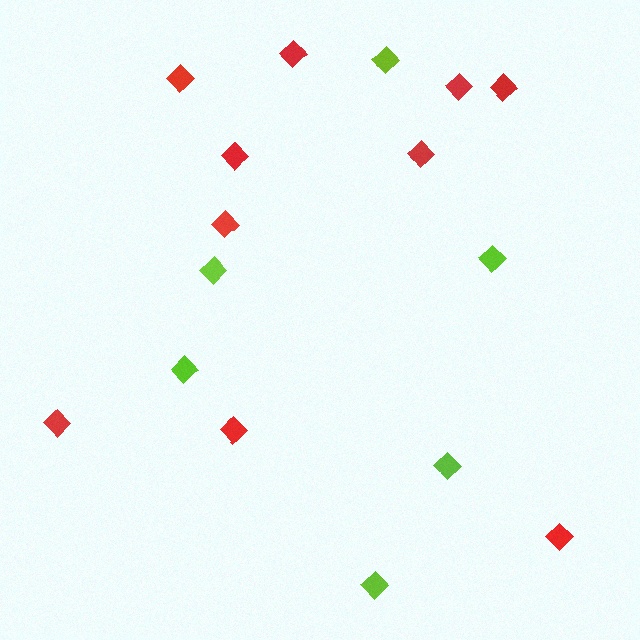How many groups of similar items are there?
There are 2 groups: one group of lime diamonds (6) and one group of red diamonds (10).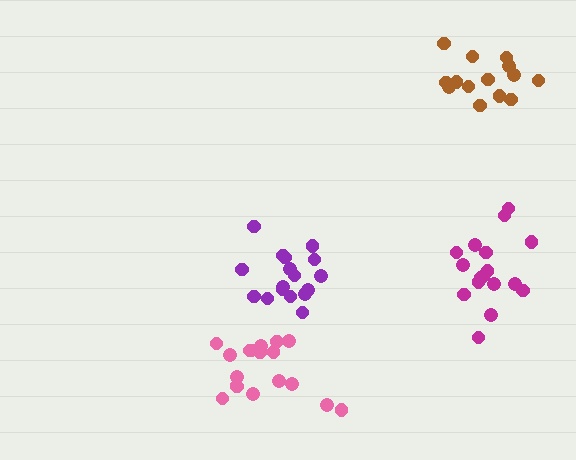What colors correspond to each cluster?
The clusters are colored: pink, magenta, brown, purple.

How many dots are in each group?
Group 1: 18 dots, Group 2: 17 dots, Group 3: 14 dots, Group 4: 17 dots (66 total).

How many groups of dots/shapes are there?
There are 4 groups.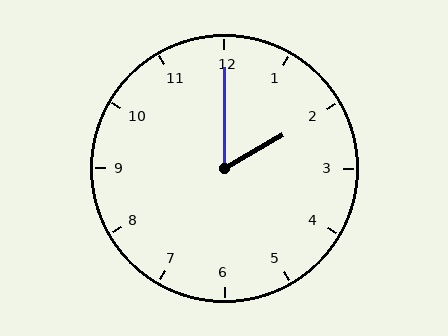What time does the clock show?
2:00.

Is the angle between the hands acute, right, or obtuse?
It is acute.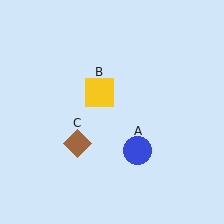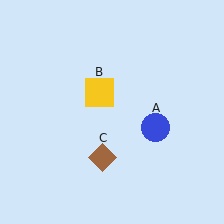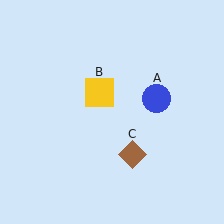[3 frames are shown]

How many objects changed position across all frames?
2 objects changed position: blue circle (object A), brown diamond (object C).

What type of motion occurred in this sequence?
The blue circle (object A), brown diamond (object C) rotated counterclockwise around the center of the scene.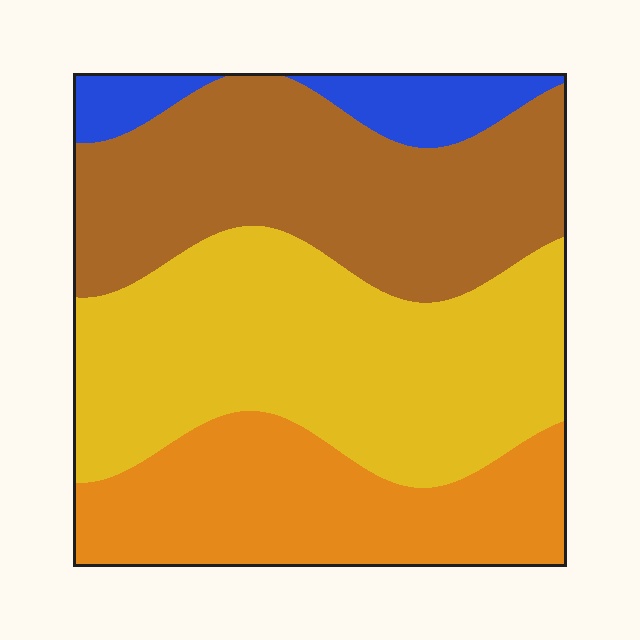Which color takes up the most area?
Yellow, at roughly 35%.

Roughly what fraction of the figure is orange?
Orange takes up about one quarter (1/4) of the figure.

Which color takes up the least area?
Blue, at roughly 10%.